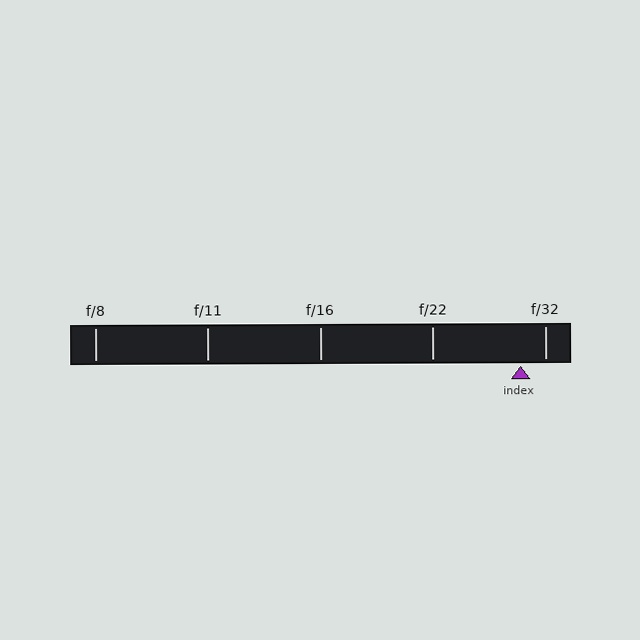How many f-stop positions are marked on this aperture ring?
There are 5 f-stop positions marked.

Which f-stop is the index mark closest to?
The index mark is closest to f/32.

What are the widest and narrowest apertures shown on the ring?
The widest aperture shown is f/8 and the narrowest is f/32.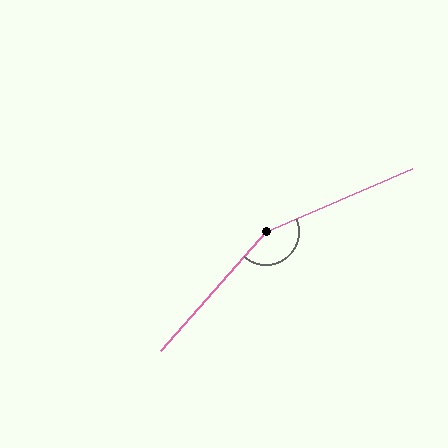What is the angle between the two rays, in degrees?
Approximately 154 degrees.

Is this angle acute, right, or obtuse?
It is obtuse.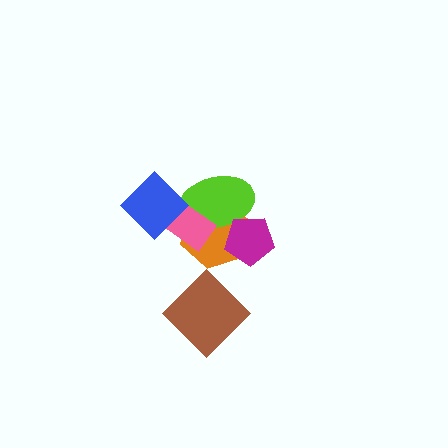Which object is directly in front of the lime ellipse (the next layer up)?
The magenta pentagon is directly in front of the lime ellipse.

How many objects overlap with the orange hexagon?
3 objects overlap with the orange hexagon.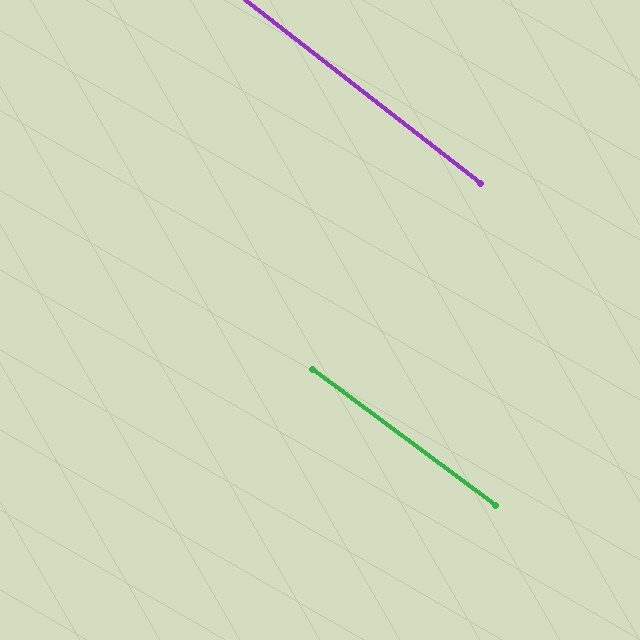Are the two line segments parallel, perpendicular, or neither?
Parallel — their directions differ by only 1.4°.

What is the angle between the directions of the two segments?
Approximately 1 degree.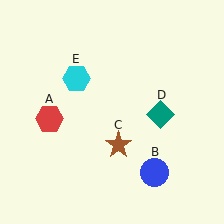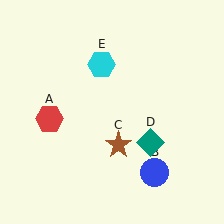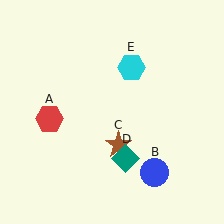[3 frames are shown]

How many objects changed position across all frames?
2 objects changed position: teal diamond (object D), cyan hexagon (object E).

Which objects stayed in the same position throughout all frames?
Red hexagon (object A) and blue circle (object B) and brown star (object C) remained stationary.